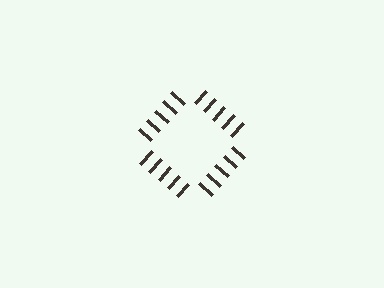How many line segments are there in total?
20 — 5 along each of the 4 edges.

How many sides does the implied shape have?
4 sides — the line-ends trace a square.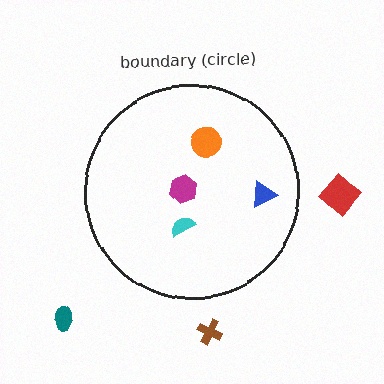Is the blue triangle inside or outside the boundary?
Inside.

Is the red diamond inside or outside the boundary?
Outside.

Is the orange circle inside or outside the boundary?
Inside.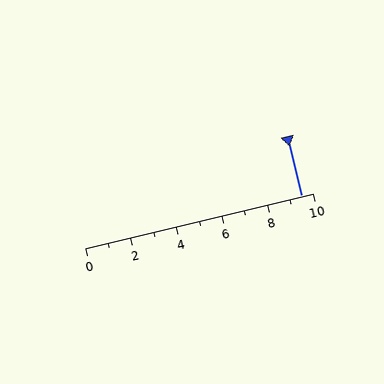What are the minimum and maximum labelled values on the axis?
The axis runs from 0 to 10.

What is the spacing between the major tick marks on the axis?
The major ticks are spaced 2 apart.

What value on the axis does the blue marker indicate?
The marker indicates approximately 9.5.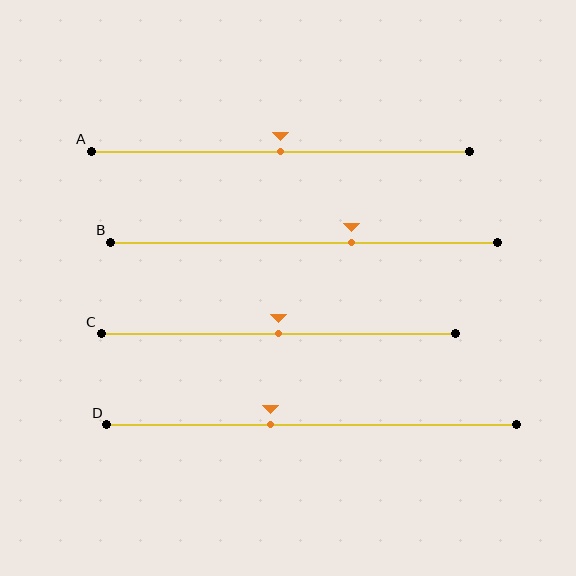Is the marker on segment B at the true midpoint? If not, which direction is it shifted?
No, the marker on segment B is shifted to the right by about 12% of the segment length.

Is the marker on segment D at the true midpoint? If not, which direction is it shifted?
No, the marker on segment D is shifted to the left by about 10% of the segment length.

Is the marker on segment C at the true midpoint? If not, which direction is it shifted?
Yes, the marker on segment C is at the true midpoint.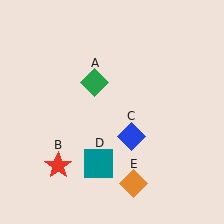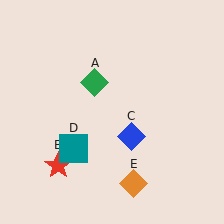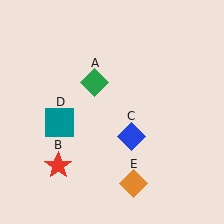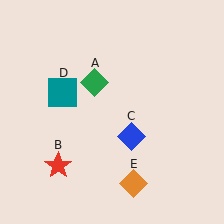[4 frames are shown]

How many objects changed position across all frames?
1 object changed position: teal square (object D).